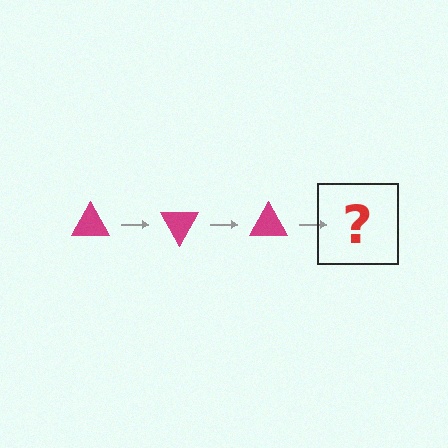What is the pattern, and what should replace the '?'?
The pattern is that the triangle rotates 60 degrees each step. The '?' should be a magenta triangle rotated 180 degrees.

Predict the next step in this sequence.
The next step is a magenta triangle rotated 180 degrees.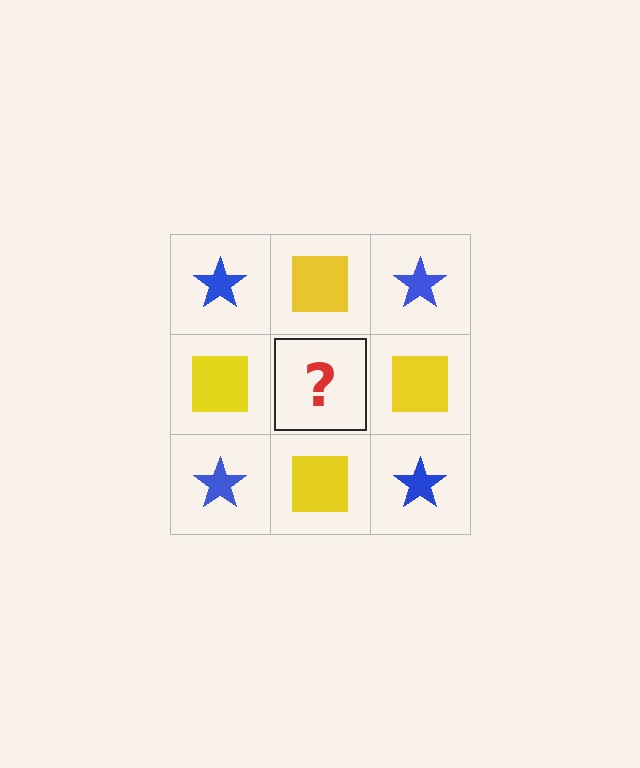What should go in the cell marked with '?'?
The missing cell should contain a blue star.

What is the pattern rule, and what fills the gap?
The rule is that it alternates blue star and yellow square in a checkerboard pattern. The gap should be filled with a blue star.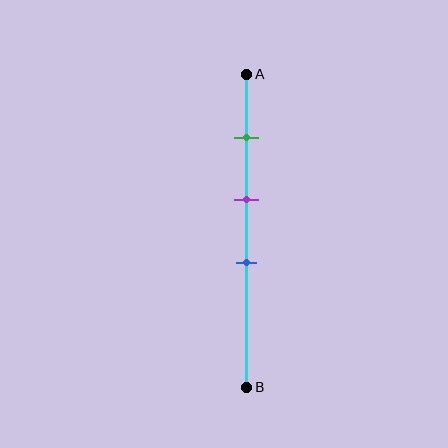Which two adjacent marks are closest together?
The purple and blue marks are the closest adjacent pair.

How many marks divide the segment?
There are 3 marks dividing the segment.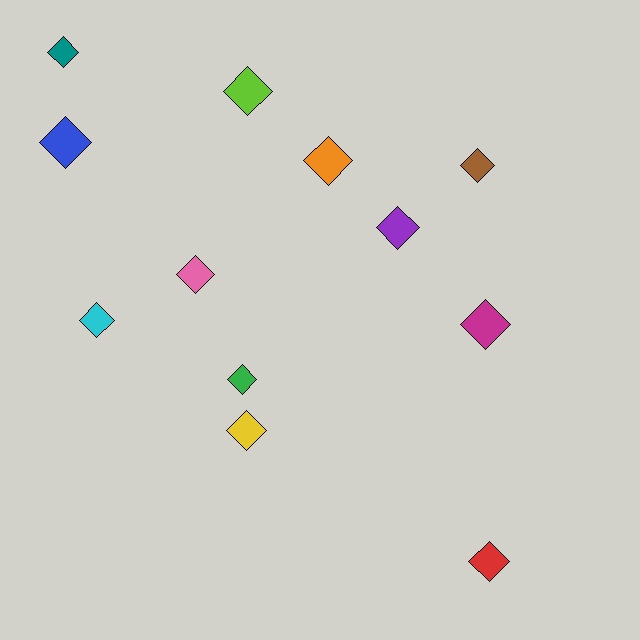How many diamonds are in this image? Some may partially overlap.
There are 12 diamonds.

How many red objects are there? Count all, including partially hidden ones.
There is 1 red object.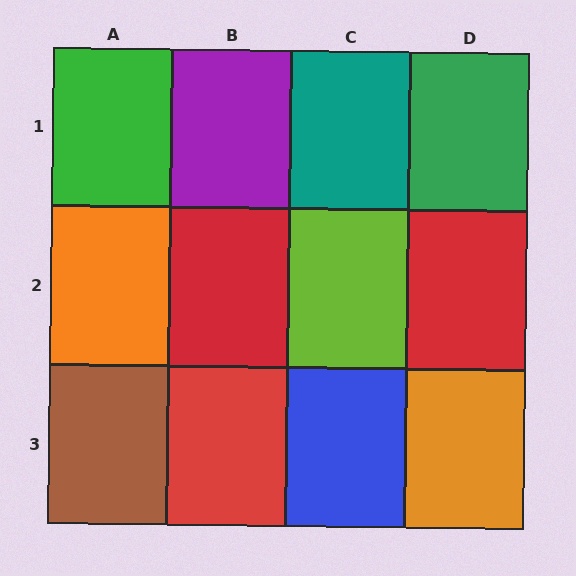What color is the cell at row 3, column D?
Orange.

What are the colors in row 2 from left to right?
Orange, red, lime, red.